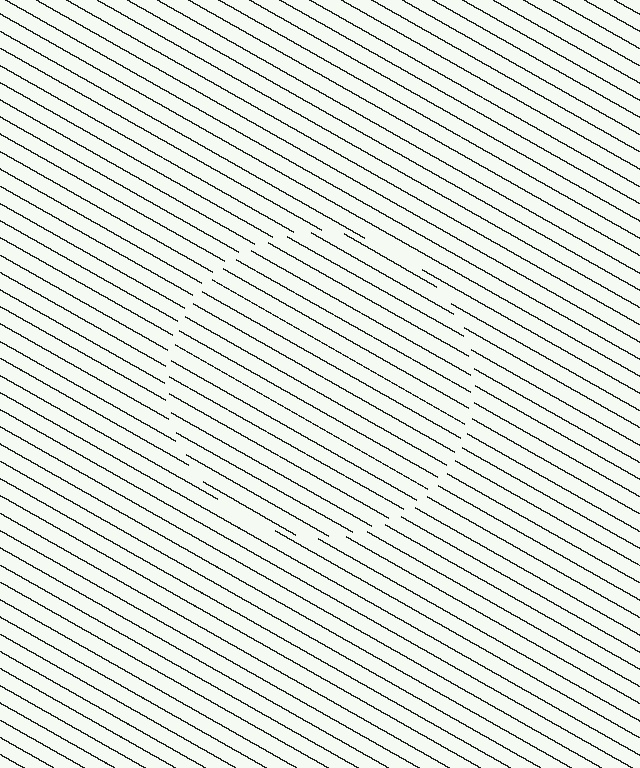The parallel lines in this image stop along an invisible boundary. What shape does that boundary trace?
An illusory circle. The interior of the shape contains the same grating, shifted by half a period — the contour is defined by the phase discontinuity where line-ends from the inner and outer gratings abut.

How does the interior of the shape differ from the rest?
The interior of the shape contains the same grating, shifted by half a period — the contour is defined by the phase discontinuity where line-ends from the inner and outer gratings abut.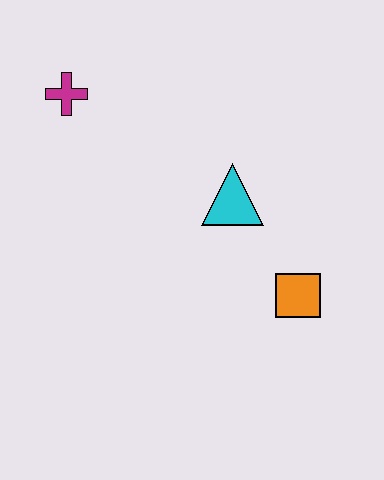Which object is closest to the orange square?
The cyan triangle is closest to the orange square.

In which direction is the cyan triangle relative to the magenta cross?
The cyan triangle is to the right of the magenta cross.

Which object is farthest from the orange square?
The magenta cross is farthest from the orange square.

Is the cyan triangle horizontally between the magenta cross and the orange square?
Yes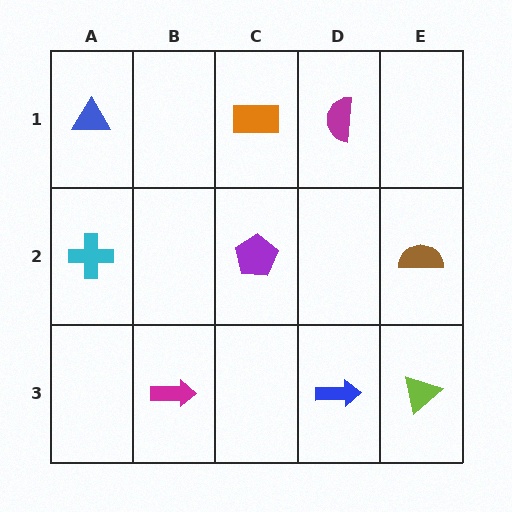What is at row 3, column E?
A lime triangle.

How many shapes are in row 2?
3 shapes.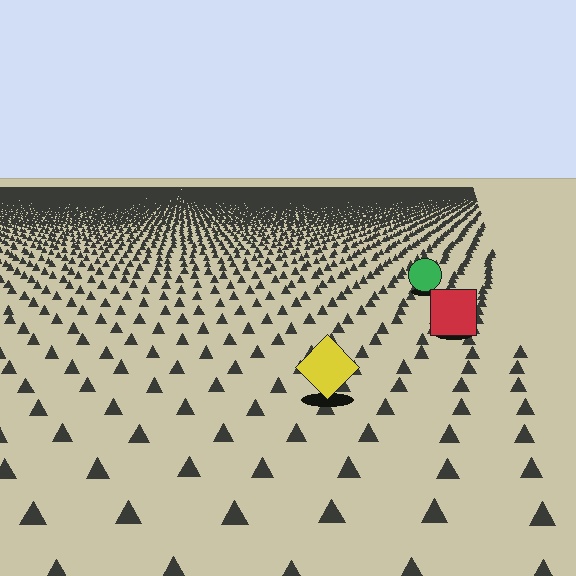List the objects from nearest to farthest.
From nearest to farthest: the yellow diamond, the red square, the green circle.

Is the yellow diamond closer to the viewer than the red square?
Yes. The yellow diamond is closer — you can tell from the texture gradient: the ground texture is coarser near it.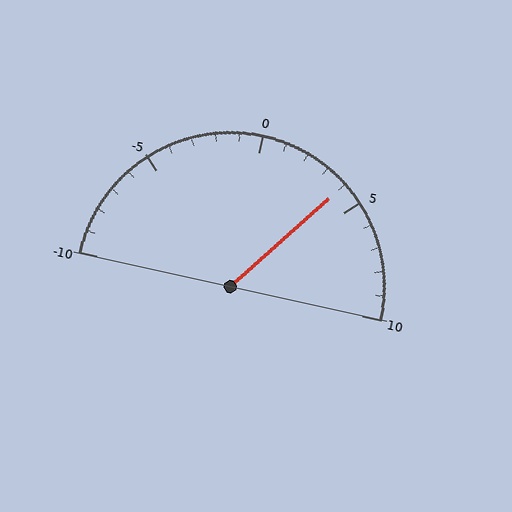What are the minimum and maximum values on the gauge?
The gauge ranges from -10 to 10.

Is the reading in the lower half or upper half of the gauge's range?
The reading is in the upper half of the range (-10 to 10).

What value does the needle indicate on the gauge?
The needle indicates approximately 4.